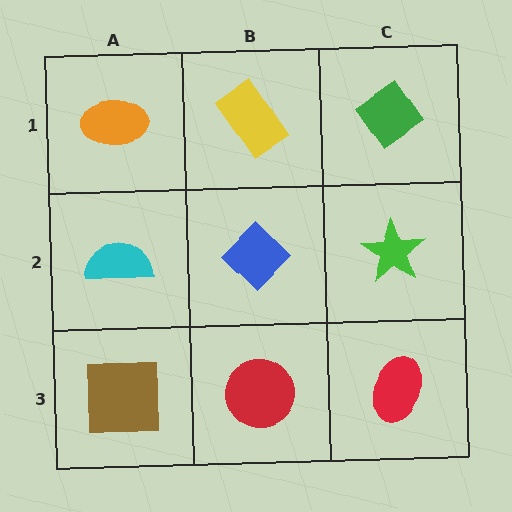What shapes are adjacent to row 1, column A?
A cyan semicircle (row 2, column A), a yellow rectangle (row 1, column B).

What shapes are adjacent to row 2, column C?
A green diamond (row 1, column C), a red ellipse (row 3, column C), a blue diamond (row 2, column B).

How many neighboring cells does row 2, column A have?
3.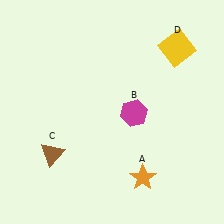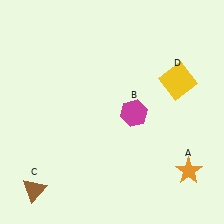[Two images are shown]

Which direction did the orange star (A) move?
The orange star (A) moved right.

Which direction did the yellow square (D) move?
The yellow square (D) moved down.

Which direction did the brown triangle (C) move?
The brown triangle (C) moved down.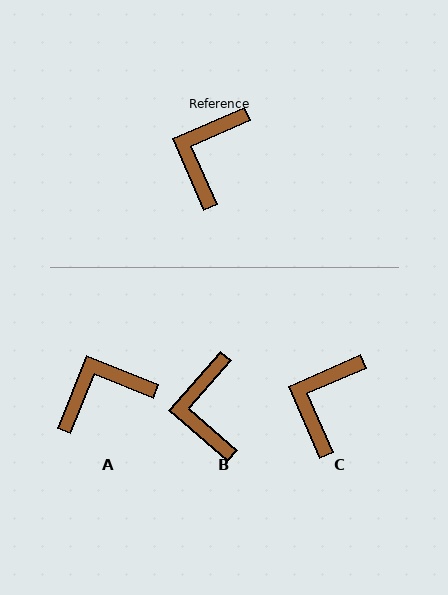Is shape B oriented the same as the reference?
No, it is off by about 25 degrees.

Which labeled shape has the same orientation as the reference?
C.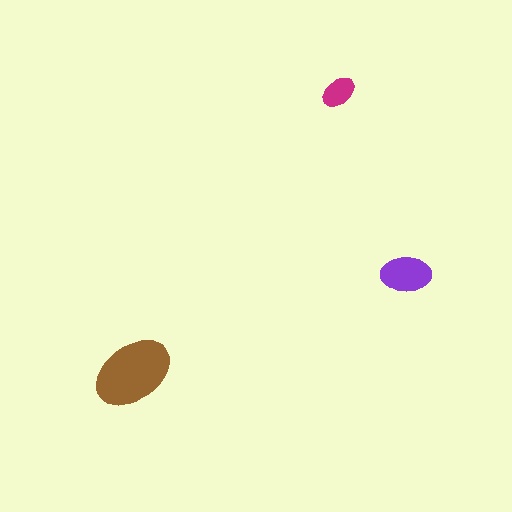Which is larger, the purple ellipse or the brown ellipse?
The brown one.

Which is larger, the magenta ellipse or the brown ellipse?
The brown one.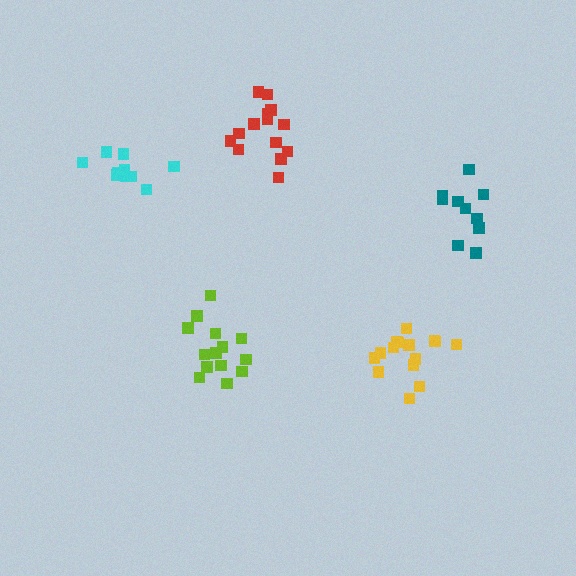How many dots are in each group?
Group 1: 10 dots, Group 2: 15 dots, Group 3: 14 dots, Group 4: 14 dots, Group 5: 10 dots (63 total).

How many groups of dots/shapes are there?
There are 5 groups.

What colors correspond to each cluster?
The clusters are colored: cyan, yellow, lime, red, teal.